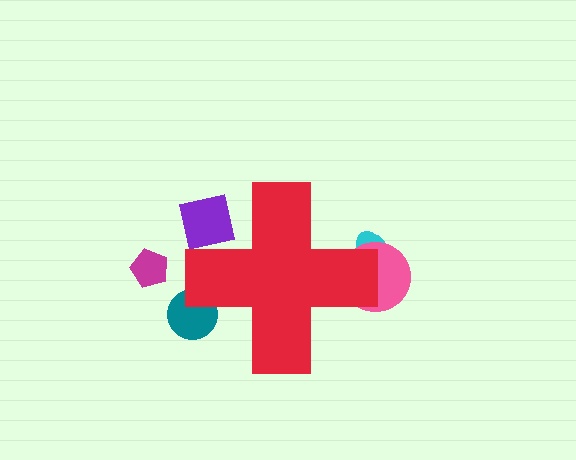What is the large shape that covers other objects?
A red cross.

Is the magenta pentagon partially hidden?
No, the magenta pentagon is fully visible.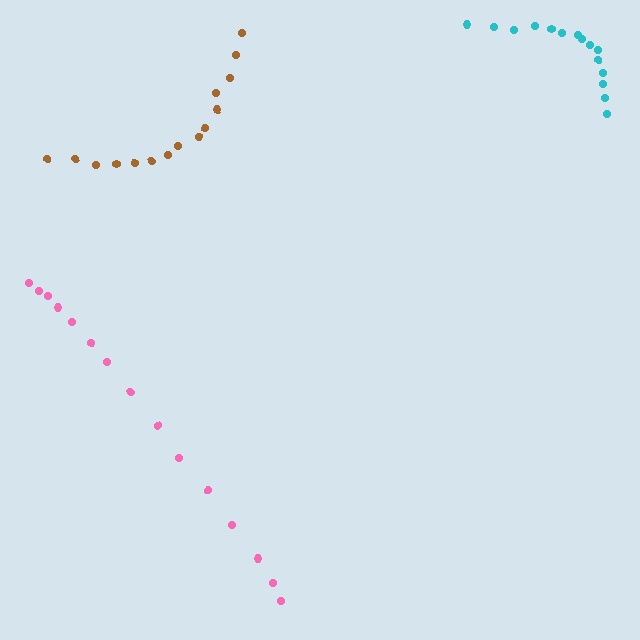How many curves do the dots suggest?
There are 3 distinct paths.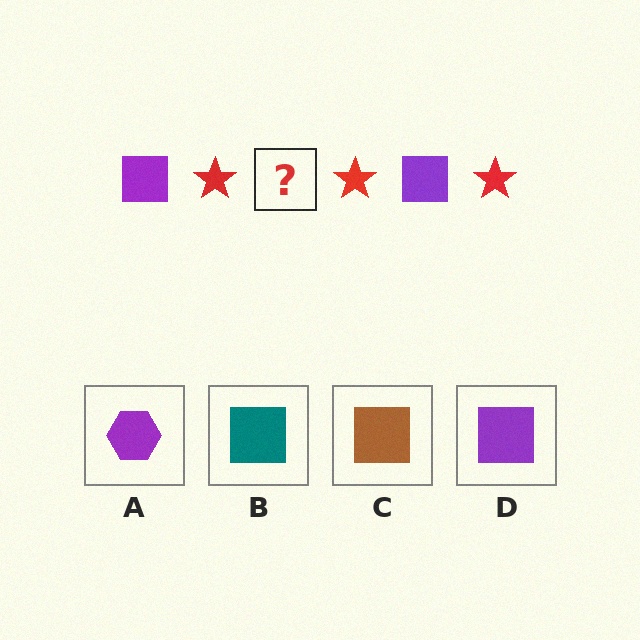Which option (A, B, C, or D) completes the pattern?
D.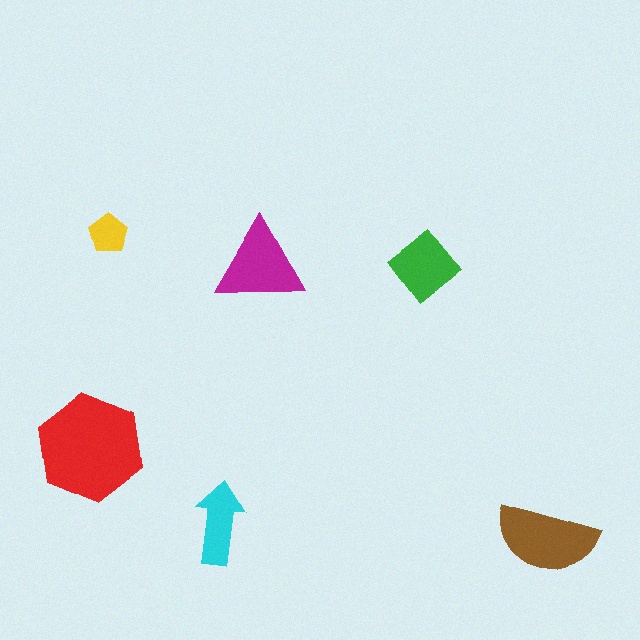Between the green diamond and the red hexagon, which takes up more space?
The red hexagon.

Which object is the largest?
The red hexagon.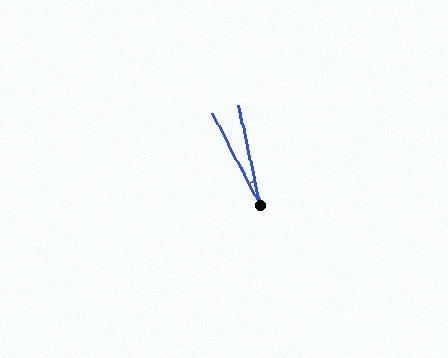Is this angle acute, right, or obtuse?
It is acute.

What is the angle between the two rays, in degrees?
Approximately 15 degrees.